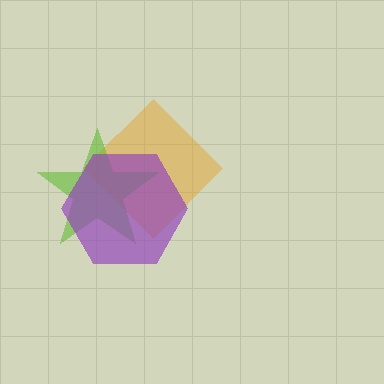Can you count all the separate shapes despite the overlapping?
Yes, there are 3 separate shapes.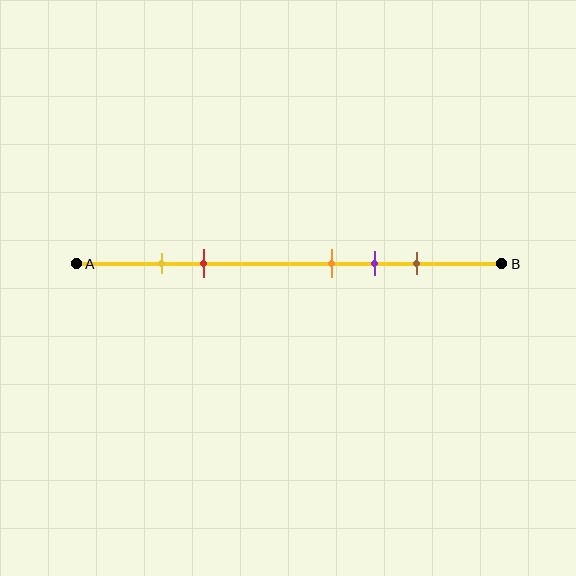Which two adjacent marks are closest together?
The yellow and red marks are the closest adjacent pair.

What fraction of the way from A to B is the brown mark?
The brown mark is approximately 80% (0.8) of the way from A to B.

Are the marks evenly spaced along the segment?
No, the marks are not evenly spaced.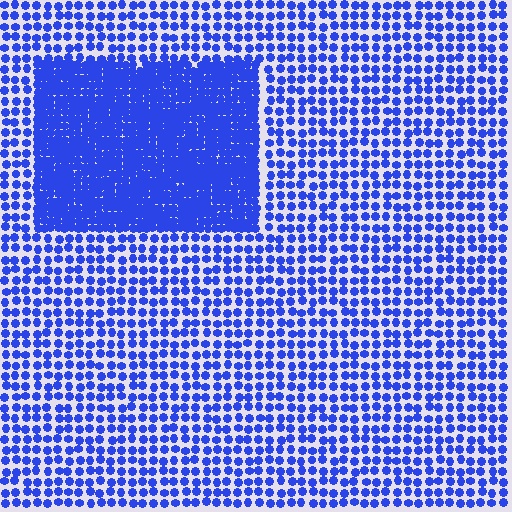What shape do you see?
I see a rectangle.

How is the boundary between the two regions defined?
The boundary is defined by a change in element density (approximately 2.4x ratio). All elements are the same color, size, and shape.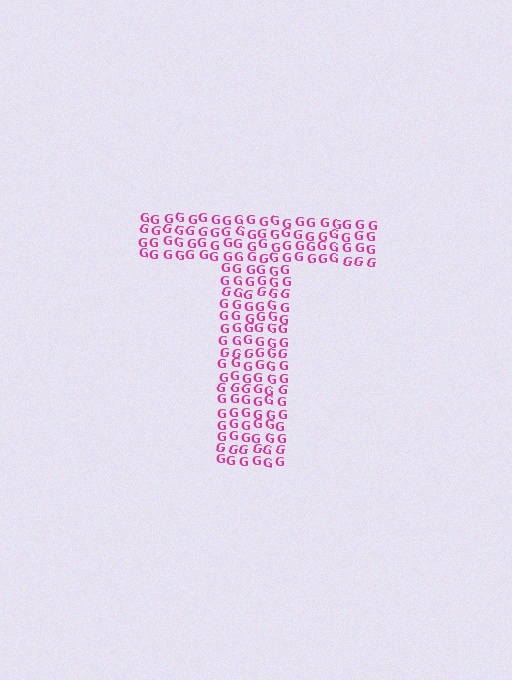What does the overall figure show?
The overall figure shows the letter T.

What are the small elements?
The small elements are letter G's.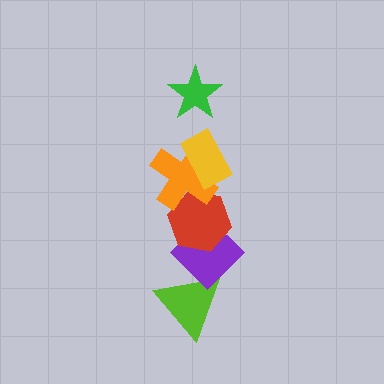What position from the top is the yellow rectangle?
The yellow rectangle is 2nd from the top.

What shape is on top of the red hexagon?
The orange cross is on top of the red hexagon.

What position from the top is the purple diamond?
The purple diamond is 5th from the top.